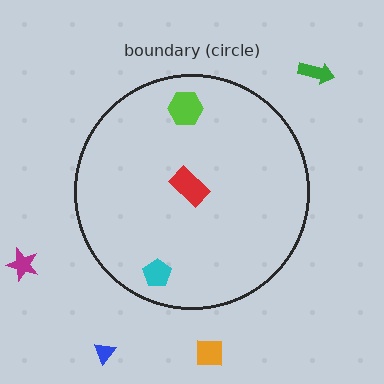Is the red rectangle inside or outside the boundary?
Inside.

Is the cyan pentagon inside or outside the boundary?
Inside.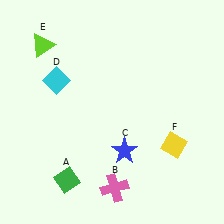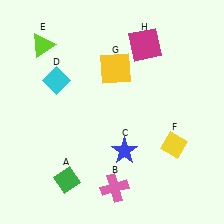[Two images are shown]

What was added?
A yellow square (G), a magenta square (H) were added in Image 2.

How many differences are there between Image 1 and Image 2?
There are 2 differences between the two images.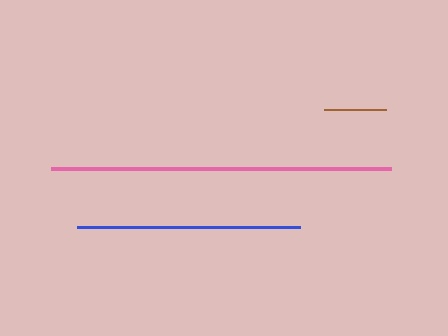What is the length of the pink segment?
The pink segment is approximately 340 pixels long.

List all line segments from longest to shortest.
From longest to shortest: pink, blue, brown.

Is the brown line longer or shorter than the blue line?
The blue line is longer than the brown line.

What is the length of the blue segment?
The blue segment is approximately 223 pixels long.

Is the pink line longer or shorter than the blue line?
The pink line is longer than the blue line.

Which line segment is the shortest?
The brown line is the shortest at approximately 62 pixels.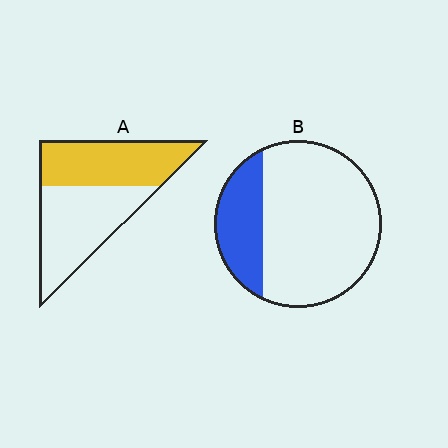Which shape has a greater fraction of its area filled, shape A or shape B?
Shape A.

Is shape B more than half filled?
No.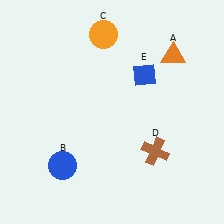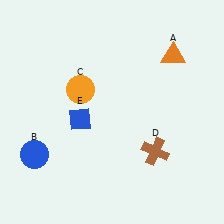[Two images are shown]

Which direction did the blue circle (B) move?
The blue circle (B) moved left.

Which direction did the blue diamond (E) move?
The blue diamond (E) moved left.